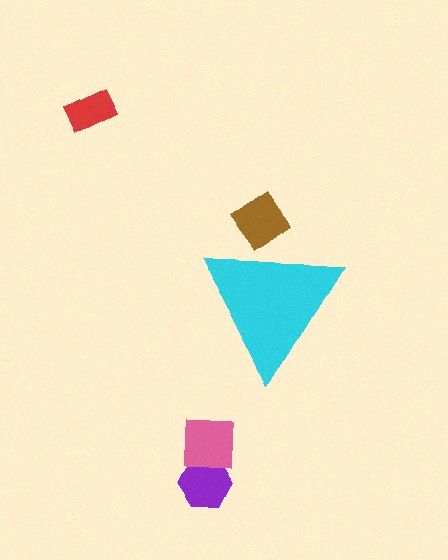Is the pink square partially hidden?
No, the pink square is fully visible.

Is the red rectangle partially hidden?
No, the red rectangle is fully visible.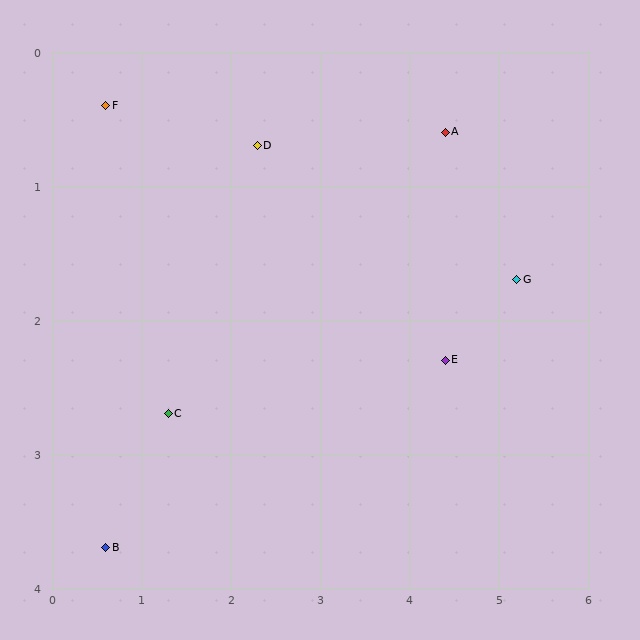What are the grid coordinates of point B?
Point B is at approximately (0.6, 3.7).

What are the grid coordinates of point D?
Point D is at approximately (2.3, 0.7).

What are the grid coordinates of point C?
Point C is at approximately (1.3, 2.7).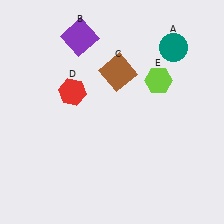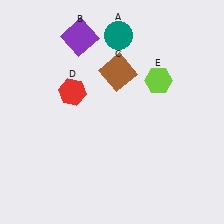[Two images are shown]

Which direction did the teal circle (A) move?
The teal circle (A) moved left.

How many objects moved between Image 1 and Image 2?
1 object moved between the two images.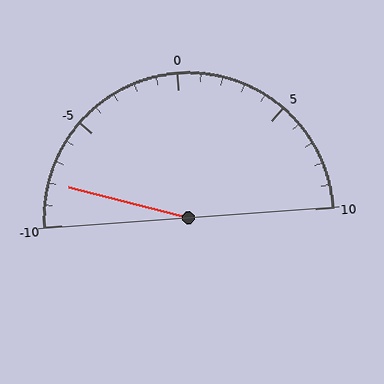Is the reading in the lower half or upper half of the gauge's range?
The reading is in the lower half of the range (-10 to 10).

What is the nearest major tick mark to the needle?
The nearest major tick mark is -10.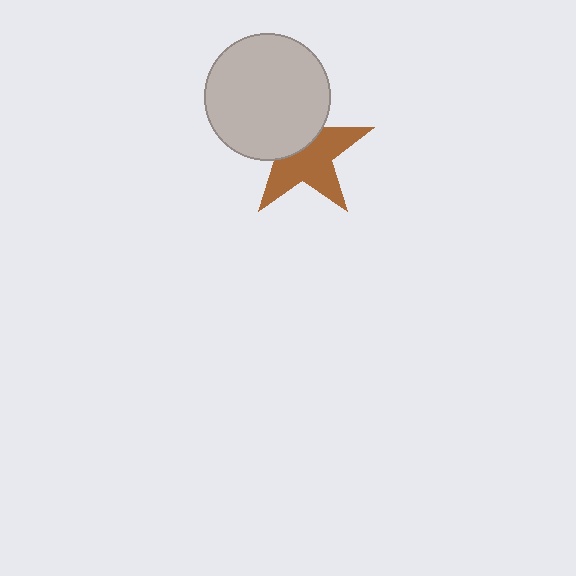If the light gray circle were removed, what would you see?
You would see the complete brown star.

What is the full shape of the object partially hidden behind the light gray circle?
The partially hidden object is a brown star.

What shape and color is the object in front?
The object in front is a light gray circle.